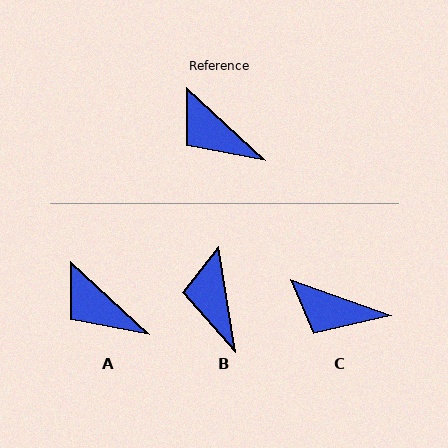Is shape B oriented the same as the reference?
No, it is off by about 38 degrees.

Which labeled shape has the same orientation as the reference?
A.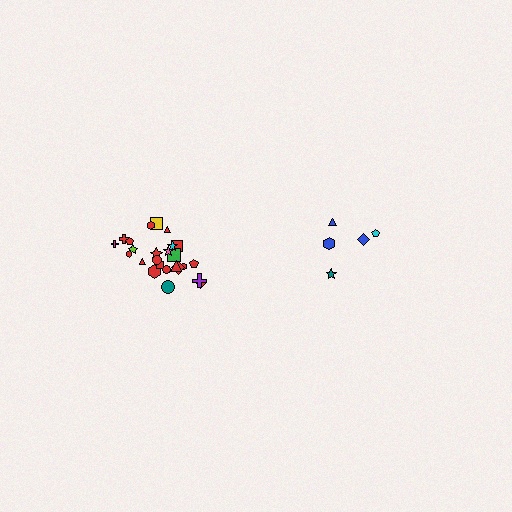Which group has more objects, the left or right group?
The left group.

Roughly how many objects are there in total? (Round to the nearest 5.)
Roughly 30 objects in total.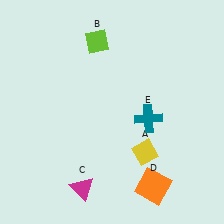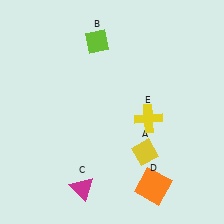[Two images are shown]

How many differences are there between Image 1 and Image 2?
There is 1 difference between the two images.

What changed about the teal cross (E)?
In Image 1, E is teal. In Image 2, it changed to yellow.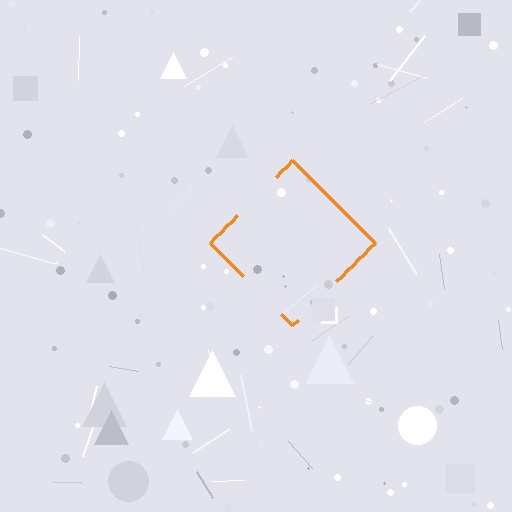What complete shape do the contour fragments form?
The contour fragments form a diamond.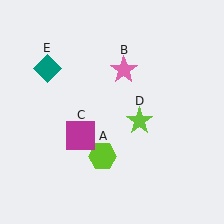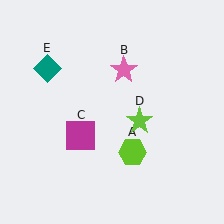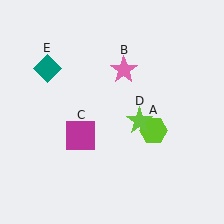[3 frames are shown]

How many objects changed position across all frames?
1 object changed position: lime hexagon (object A).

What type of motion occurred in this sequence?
The lime hexagon (object A) rotated counterclockwise around the center of the scene.